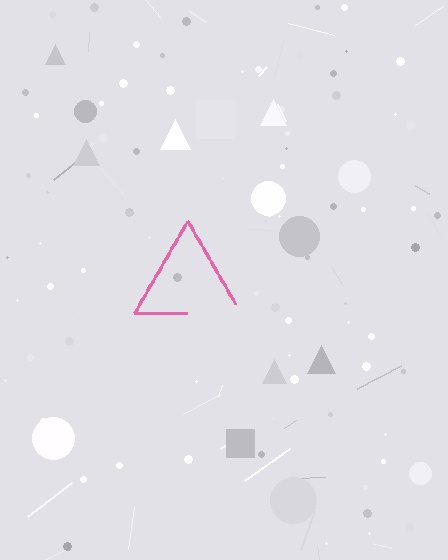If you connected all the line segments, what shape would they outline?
They would outline a triangle.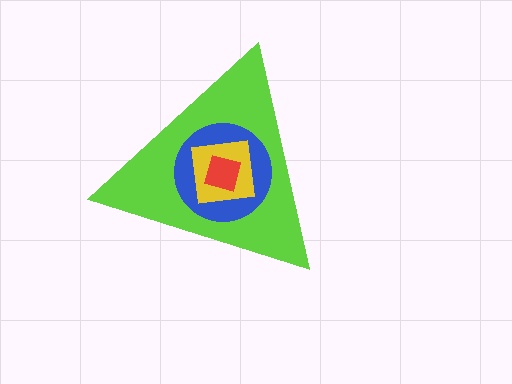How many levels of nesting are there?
4.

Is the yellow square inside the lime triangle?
Yes.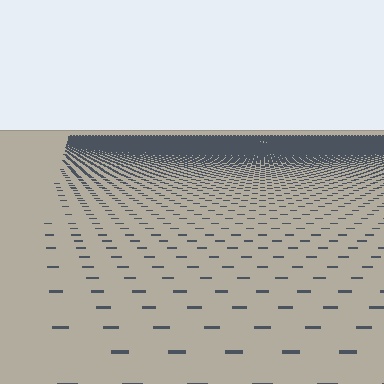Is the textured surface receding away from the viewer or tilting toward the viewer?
The surface is receding away from the viewer. Texture elements get smaller and denser toward the top.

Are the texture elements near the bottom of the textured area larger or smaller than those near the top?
Larger. Near the bottom, elements are closer to the viewer and appear at a bigger on-screen size.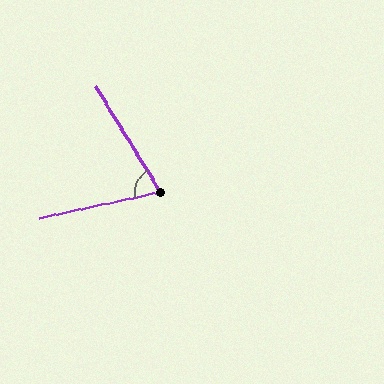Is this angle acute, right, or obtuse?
It is acute.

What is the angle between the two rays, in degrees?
Approximately 70 degrees.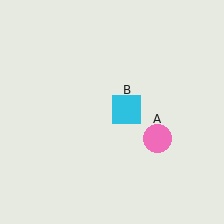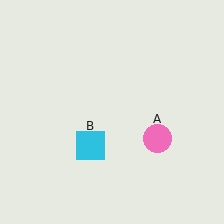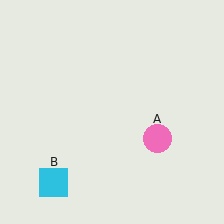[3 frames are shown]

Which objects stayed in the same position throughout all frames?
Pink circle (object A) remained stationary.